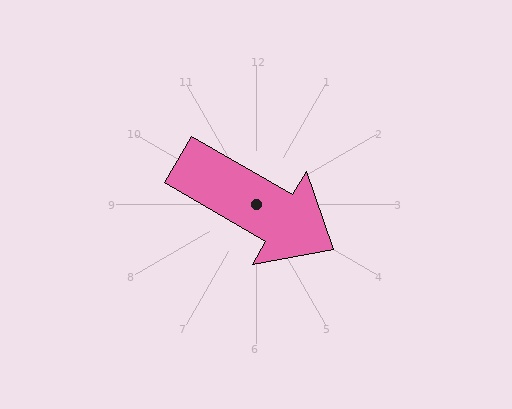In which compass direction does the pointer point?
Southeast.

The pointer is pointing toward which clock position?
Roughly 4 o'clock.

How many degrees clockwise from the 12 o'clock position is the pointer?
Approximately 120 degrees.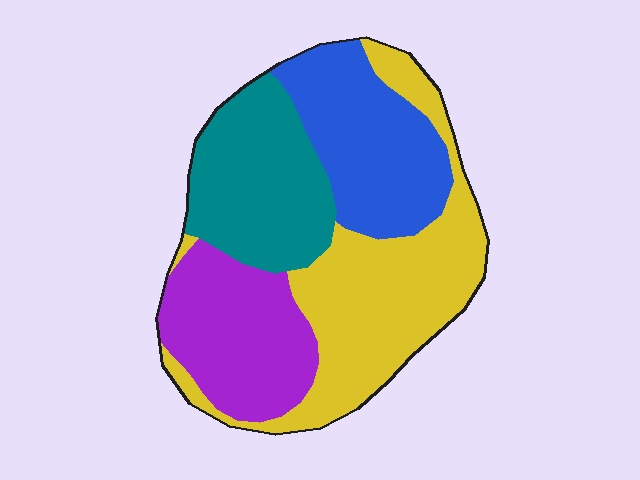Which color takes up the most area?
Yellow, at roughly 35%.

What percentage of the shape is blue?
Blue covers around 20% of the shape.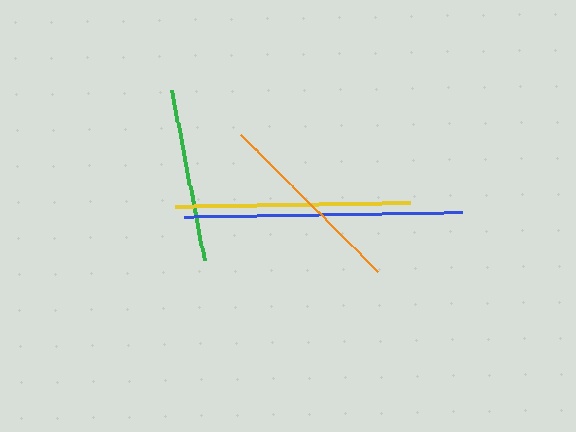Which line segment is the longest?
The blue line is the longest at approximately 278 pixels.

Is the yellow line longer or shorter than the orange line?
The yellow line is longer than the orange line.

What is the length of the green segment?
The green segment is approximately 173 pixels long.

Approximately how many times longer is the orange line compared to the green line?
The orange line is approximately 1.1 times the length of the green line.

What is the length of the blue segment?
The blue segment is approximately 278 pixels long.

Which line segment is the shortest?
The green line is the shortest at approximately 173 pixels.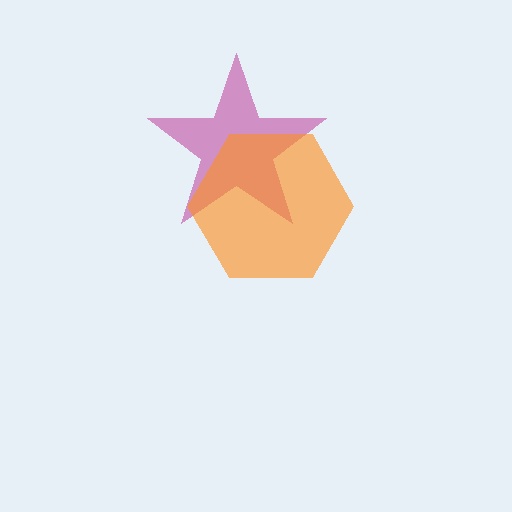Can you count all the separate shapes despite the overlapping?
Yes, there are 2 separate shapes.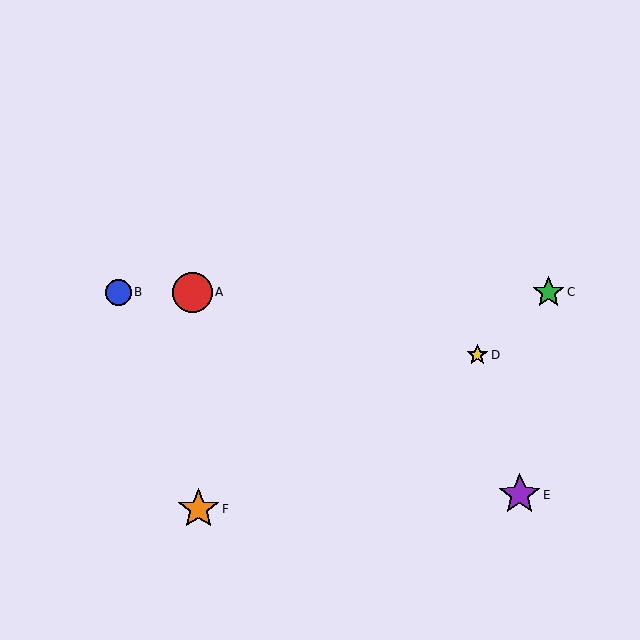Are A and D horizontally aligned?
No, A is at y≈292 and D is at y≈355.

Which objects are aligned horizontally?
Objects A, B, C are aligned horizontally.